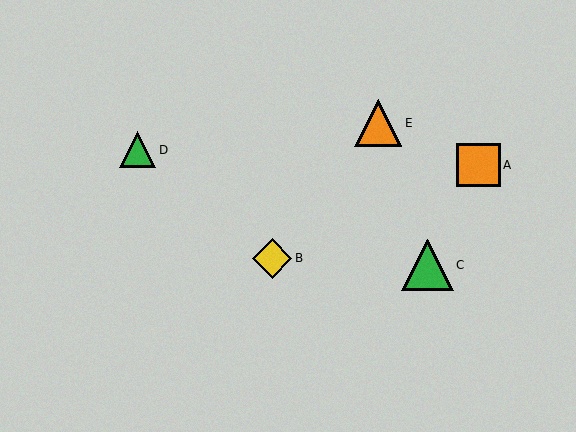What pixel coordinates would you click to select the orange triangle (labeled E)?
Click at (378, 123) to select the orange triangle E.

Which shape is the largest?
The green triangle (labeled C) is the largest.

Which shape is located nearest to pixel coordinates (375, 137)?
The orange triangle (labeled E) at (378, 123) is nearest to that location.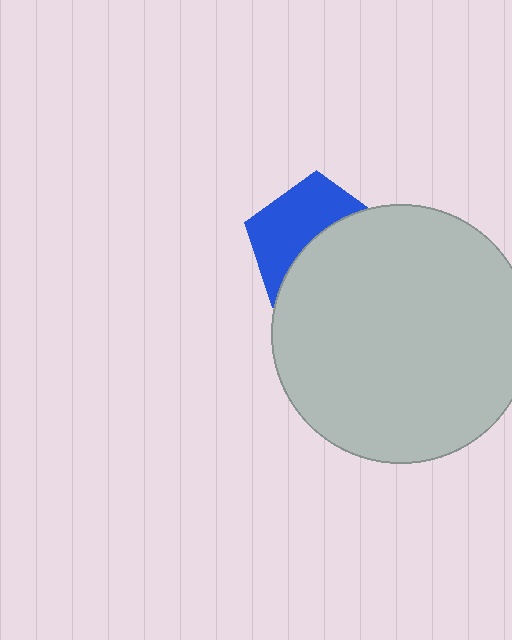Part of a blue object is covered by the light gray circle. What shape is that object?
It is a pentagon.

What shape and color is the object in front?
The object in front is a light gray circle.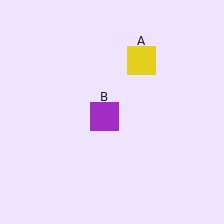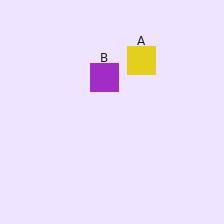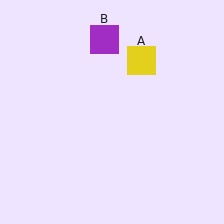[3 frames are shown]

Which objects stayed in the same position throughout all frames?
Yellow square (object A) remained stationary.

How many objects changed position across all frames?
1 object changed position: purple square (object B).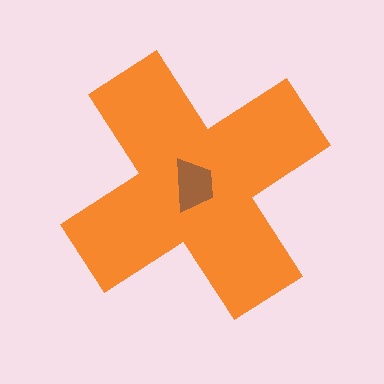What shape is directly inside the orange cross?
The brown trapezoid.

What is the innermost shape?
The brown trapezoid.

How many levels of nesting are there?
2.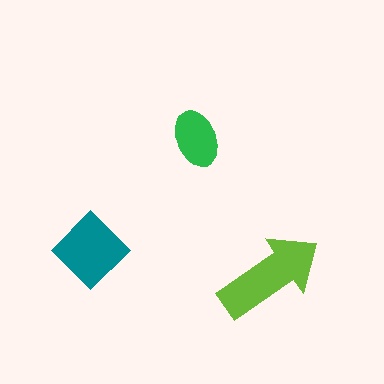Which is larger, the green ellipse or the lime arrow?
The lime arrow.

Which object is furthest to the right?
The lime arrow is rightmost.